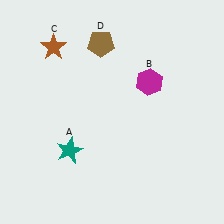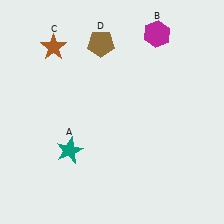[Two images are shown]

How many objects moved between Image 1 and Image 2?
1 object moved between the two images.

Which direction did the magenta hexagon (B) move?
The magenta hexagon (B) moved up.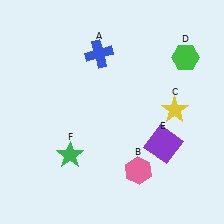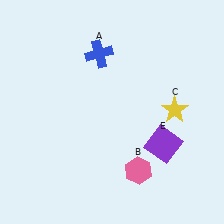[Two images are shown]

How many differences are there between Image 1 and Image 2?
There are 2 differences between the two images.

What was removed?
The green hexagon (D), the green star (F) were removed in Image 2.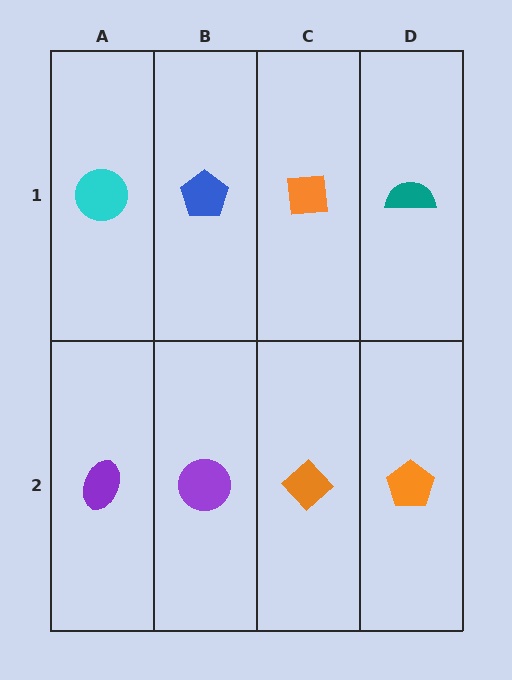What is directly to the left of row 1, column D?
An orange square.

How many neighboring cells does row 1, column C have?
3.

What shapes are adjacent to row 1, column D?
An orange pentagon (row 2, column D), an orange square (row 1, column C).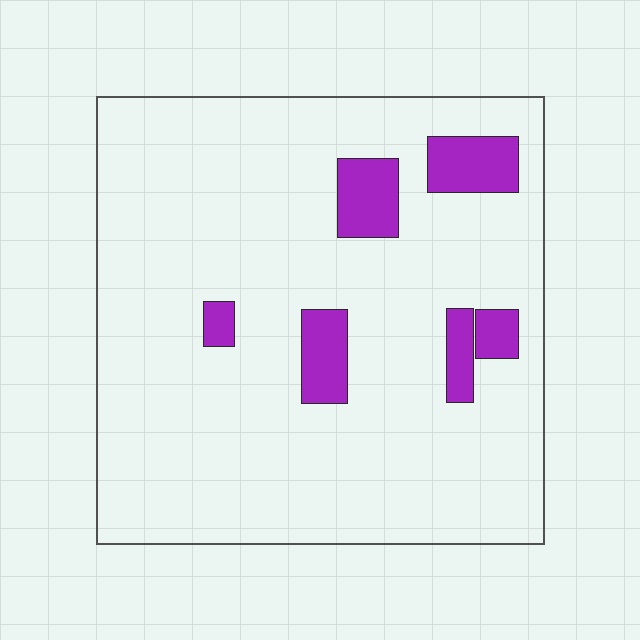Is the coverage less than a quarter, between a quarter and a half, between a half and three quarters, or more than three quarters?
Less than a quarter.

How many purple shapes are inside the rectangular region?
6.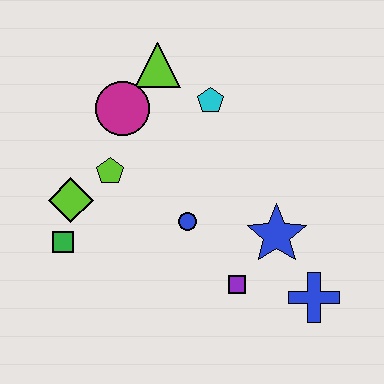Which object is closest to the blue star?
The purple square is closest to the blue star.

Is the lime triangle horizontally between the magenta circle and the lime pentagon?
No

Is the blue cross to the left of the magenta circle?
No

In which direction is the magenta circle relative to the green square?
The magenta circle is above the green square.